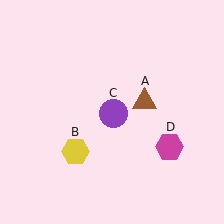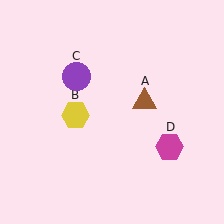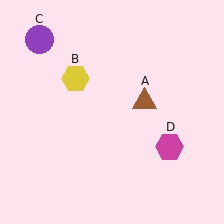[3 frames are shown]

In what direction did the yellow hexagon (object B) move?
The yellow hexagon (object B) moved up.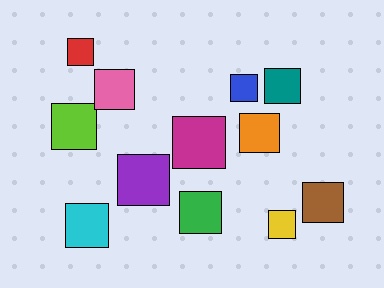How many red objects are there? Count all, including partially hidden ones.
There is 1 red object.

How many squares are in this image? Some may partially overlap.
There are 12 squares.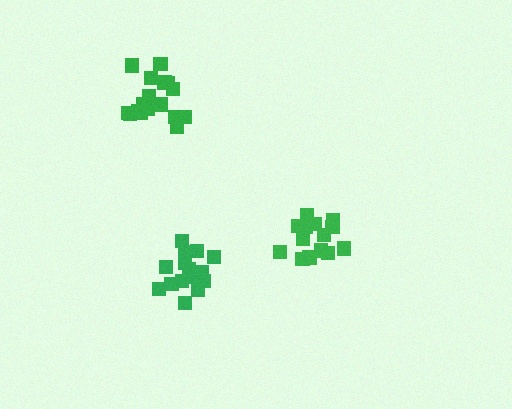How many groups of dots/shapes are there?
There are 3 groups.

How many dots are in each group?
Group 1: 15 dots, Group 2: 14 dots, Group 3: 18 dots (47 total).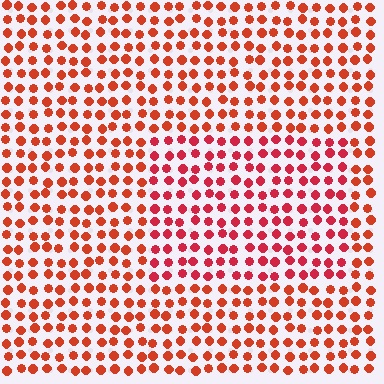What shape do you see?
I see a rectangle.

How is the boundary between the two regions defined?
The boundary is defined purely by a slight shift in hue (about 20 degrees). Spacing, size, and orientation are identical on both sides.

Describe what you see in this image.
The image is filled with small red elements in a uniform arrangement. A rectangle-shaped region is visible where the elements are tinted to a slightly different hue, forming a subtle color boundary.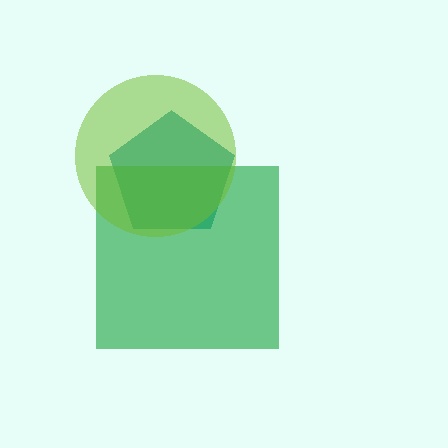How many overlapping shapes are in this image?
There are 3 overlapping shapes in the image.